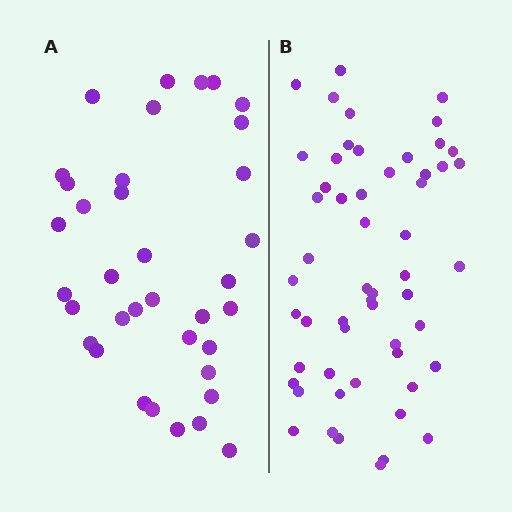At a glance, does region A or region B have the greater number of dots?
Region B (the right region) has more dots.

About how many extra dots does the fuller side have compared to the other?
Region B has approximately 20 more dots than region A.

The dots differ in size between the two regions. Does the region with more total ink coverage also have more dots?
No. Region A has more total ink coverage because its dots are larger, but region B actually contains more individual dots. Total area can be misleading — the number of items is what matters here.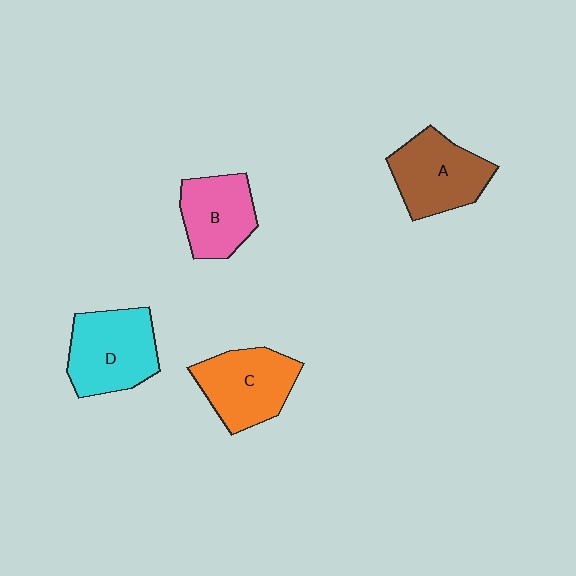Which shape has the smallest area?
Shape B (pink).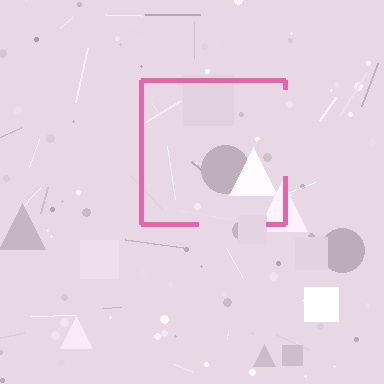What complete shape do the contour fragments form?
The contour fragments form a square.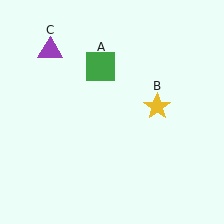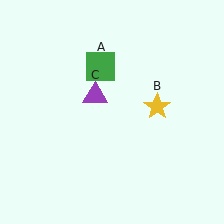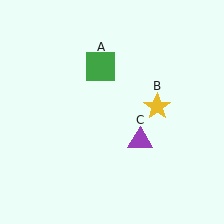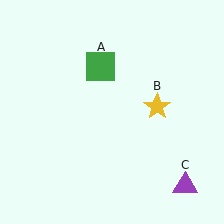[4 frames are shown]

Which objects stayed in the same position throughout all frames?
Green square (object A) and yellow star (object B) remained stationary.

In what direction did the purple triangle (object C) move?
The purple triangle (object C) moved down and to the right.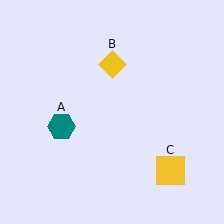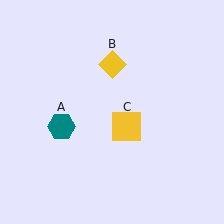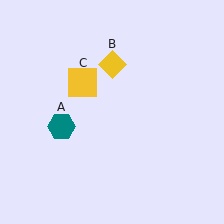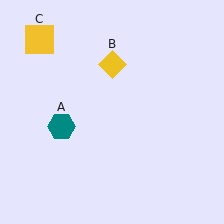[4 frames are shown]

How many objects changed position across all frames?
1 object changed position: yellow square (object C).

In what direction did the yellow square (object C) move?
The yellow square (object C) moved up and to the left.